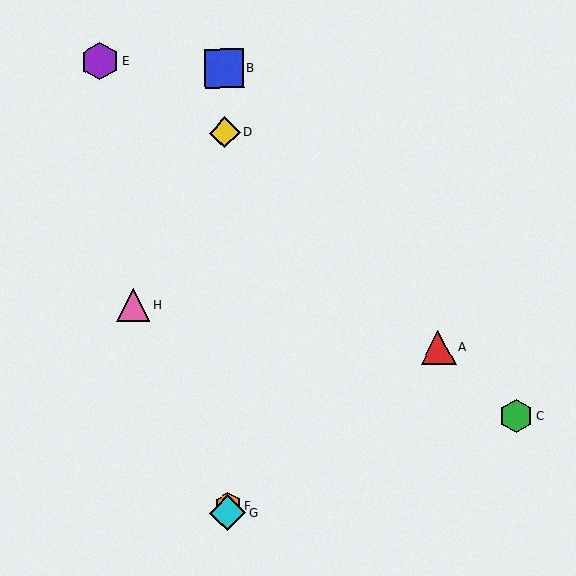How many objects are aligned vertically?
4 objects (B, D, F, G) are aligned vertically.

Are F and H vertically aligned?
No, F is at x≈227 and H is at x≈133.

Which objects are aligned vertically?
Objects B, D, F, G are aligned vertically.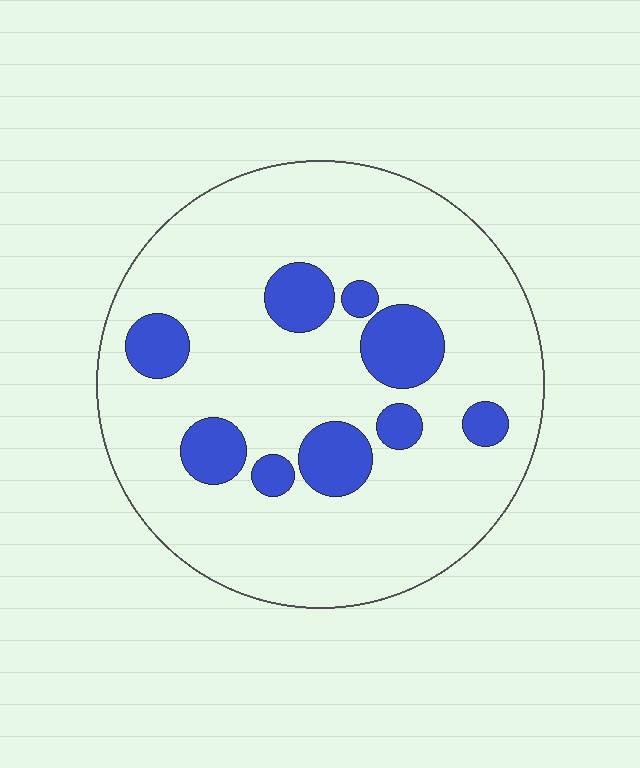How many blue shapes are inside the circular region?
9.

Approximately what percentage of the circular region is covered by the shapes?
Approximately 15%.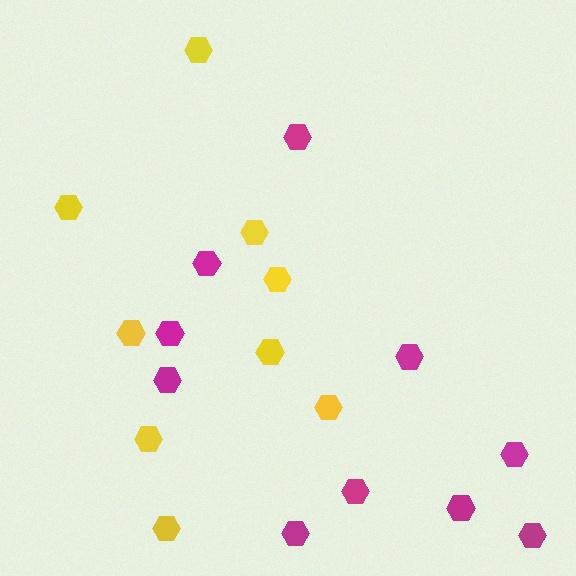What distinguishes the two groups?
There are 2 groups: one group of magenta hexagons (10) and one group of yellow hexagons (9).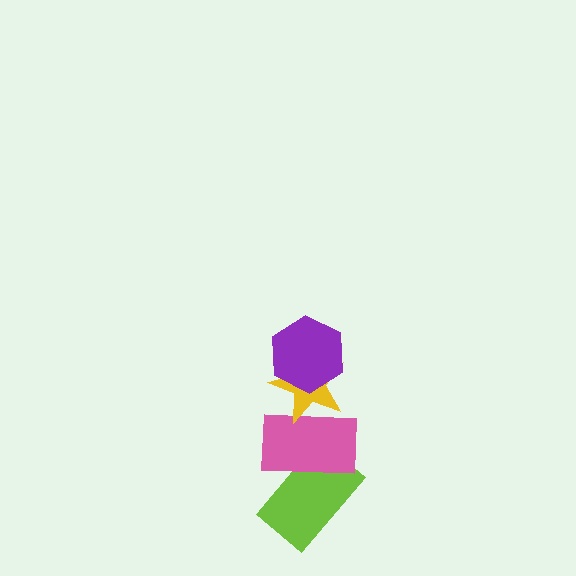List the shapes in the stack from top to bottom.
From top to bottom: the purple hexagon, the yellow star, the pink rectangle, the lime rectangle.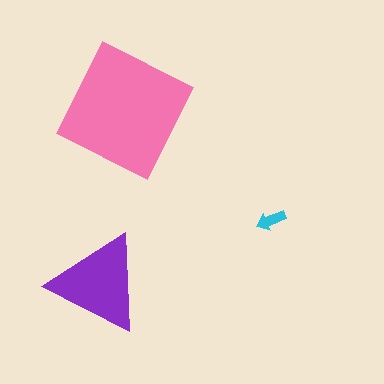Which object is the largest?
The pink square.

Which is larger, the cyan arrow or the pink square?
The pink square.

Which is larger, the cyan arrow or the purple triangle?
The purple triangle.